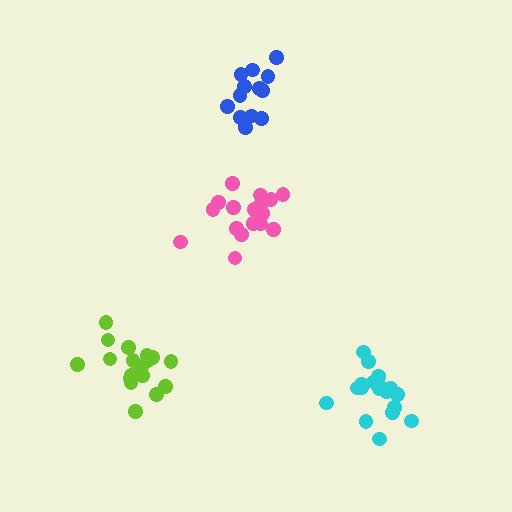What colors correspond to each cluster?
The clusters are colored: lime, blue, cyan, pink.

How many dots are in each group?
Group 1: 18 dots, Group 2: 13 dots, Group 3: 18 dots, Group 4: 18 dots (67 total).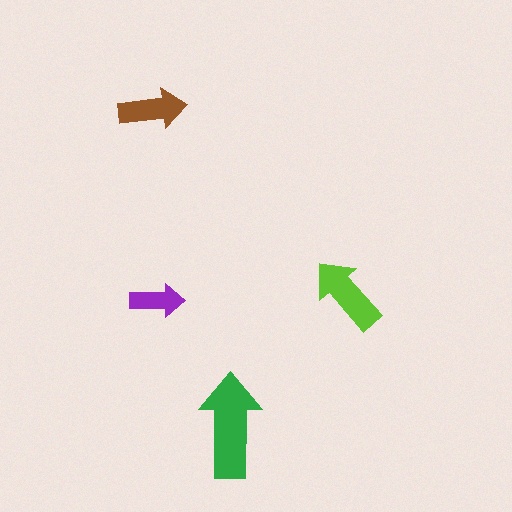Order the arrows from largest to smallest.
the green one, the lime one, the brown one, the purple one.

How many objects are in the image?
There are 4 objects in the image.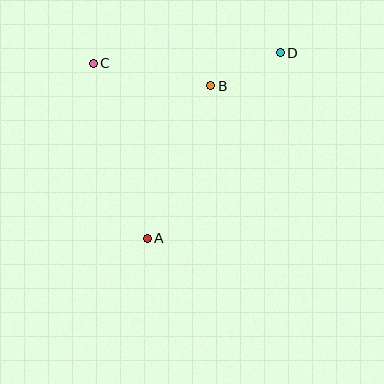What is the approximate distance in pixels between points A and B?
The distance between A and B is approximately 165 pixels.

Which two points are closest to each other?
Points B and D are closest to each other.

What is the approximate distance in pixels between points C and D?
The distance between C and D is approximately 187 pixels.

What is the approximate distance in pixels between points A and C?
The distance between A and C is approximately 183 pixels.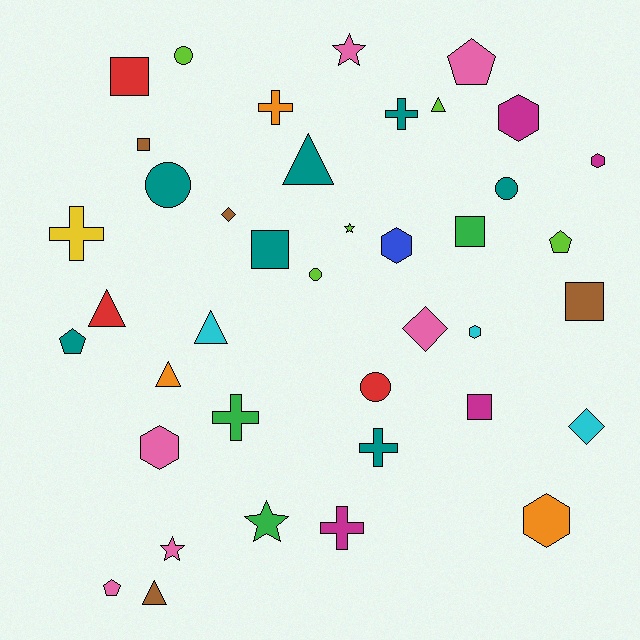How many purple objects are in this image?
There are no purple objects.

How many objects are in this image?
There are 40 objects.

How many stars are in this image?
There are 4 stars.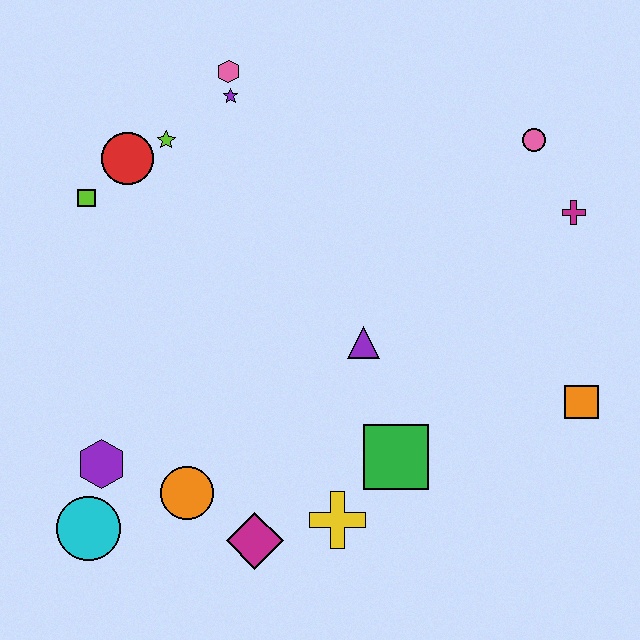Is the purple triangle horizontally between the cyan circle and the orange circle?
No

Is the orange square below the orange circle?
No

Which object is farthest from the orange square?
The lime square is farthest from the orange square.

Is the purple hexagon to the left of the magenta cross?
Yes